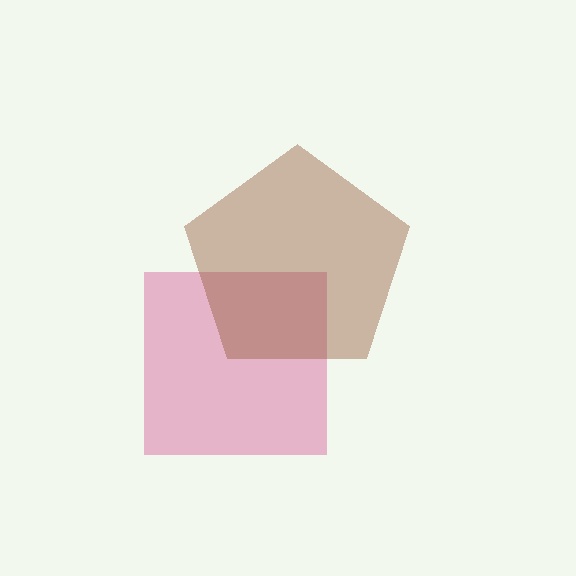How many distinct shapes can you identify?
There are 2 distinct shapes: a pink square, a brown pentagon.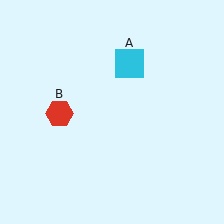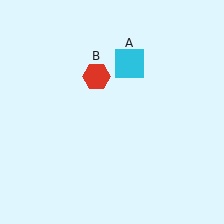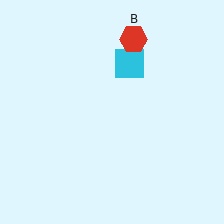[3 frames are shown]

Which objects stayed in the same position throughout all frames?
Cyan square (object A) remained stationary.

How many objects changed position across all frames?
1 object changed position: red hexagon (object B).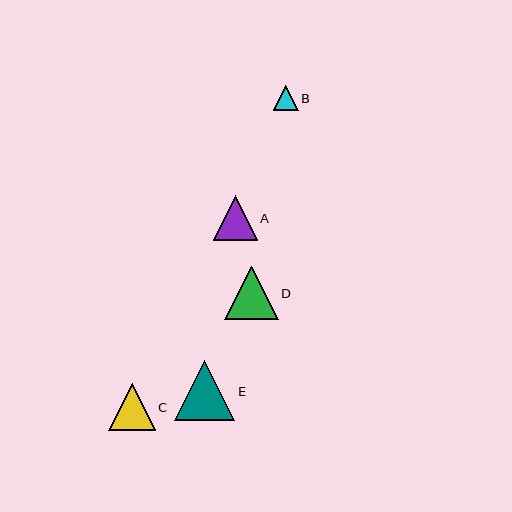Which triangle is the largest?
Triangle E is the largest with a size of approximately 60 pixels.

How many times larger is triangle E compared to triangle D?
Triangle E is approximately 1.1 times the size of triangle D.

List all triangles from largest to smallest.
From largest to smallest: E, D, C, A, B.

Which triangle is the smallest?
Triangle B is the smallest with a size of approximately 24 pixels.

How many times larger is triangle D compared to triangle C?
Triangle D is approximately 1.1 times the size of triangle C.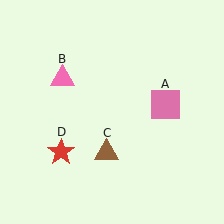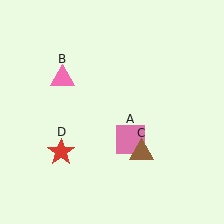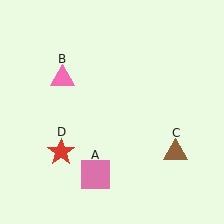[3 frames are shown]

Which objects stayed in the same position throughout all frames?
Pink triangle (object B) and red star (object D) remained stationary.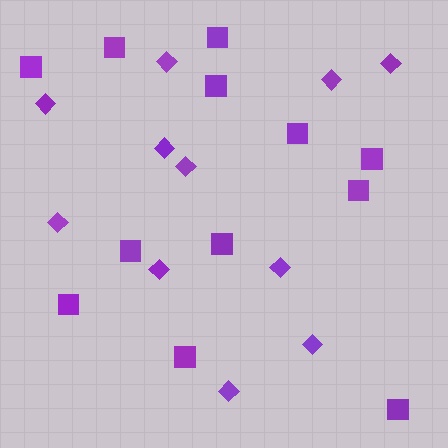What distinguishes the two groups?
There are 2 groups: one group of diamonds (11) and one group of squares (12).